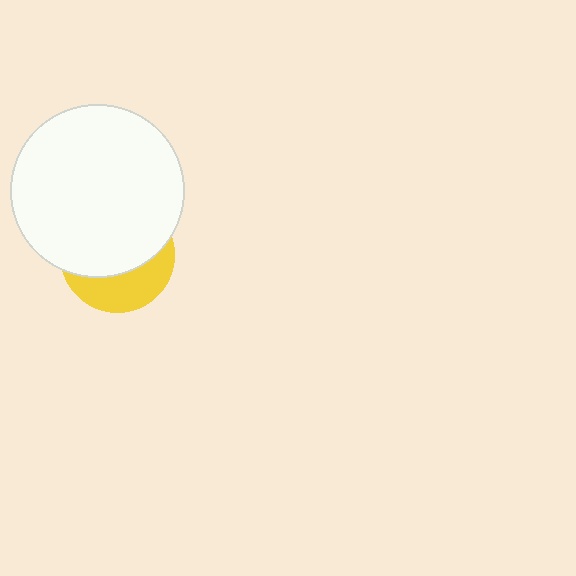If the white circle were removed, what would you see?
You would see the complete yellow circle.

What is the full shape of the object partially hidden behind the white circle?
The partially hidden object is a yellow circle.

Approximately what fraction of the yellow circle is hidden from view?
Roughly 64% of the yellow circle is hidden behind the white circle.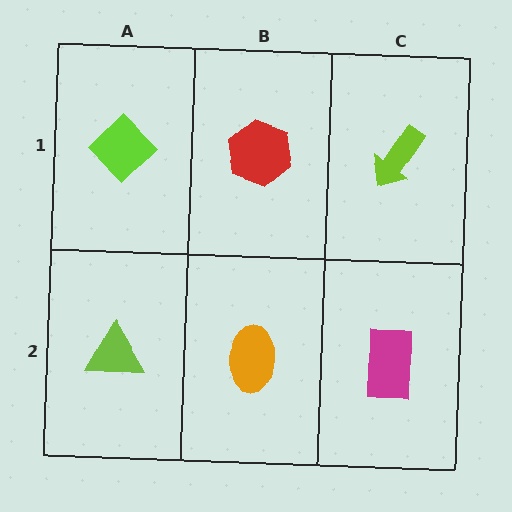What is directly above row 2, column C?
A lime arrow.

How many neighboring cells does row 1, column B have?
3.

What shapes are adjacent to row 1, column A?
A lime triangle (row 2, column A), a red hexagon (row 1, column B).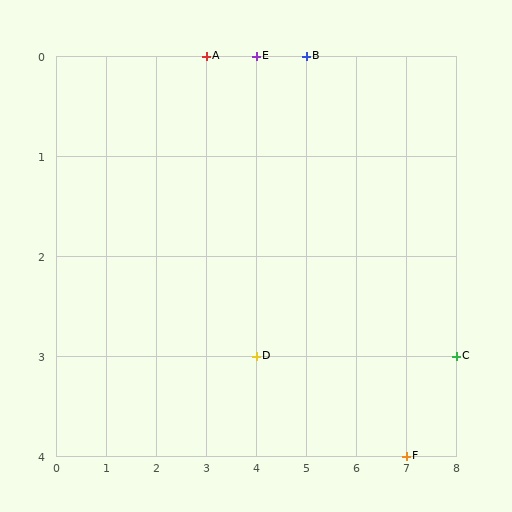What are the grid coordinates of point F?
Point F is at grid coordinates (7, 4).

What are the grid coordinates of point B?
Point B is at grid coordinates (5, 0).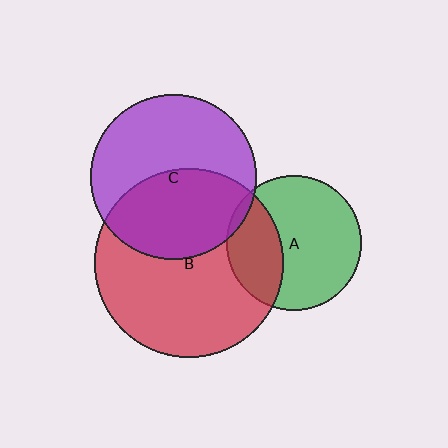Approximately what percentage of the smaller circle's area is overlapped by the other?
Approximately 45%.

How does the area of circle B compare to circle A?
Approximately 2.0 times.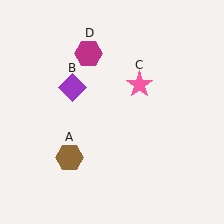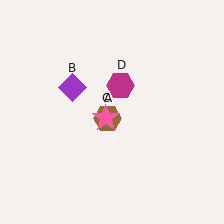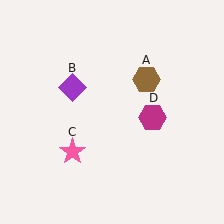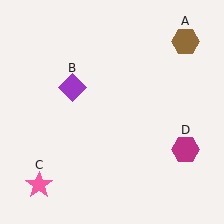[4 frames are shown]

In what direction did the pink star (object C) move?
The pink star (object C) moved down and to the left.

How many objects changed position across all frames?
3 objects changed position: brown hexagon (object A), pink star (object C), magenta hexagon (object D).